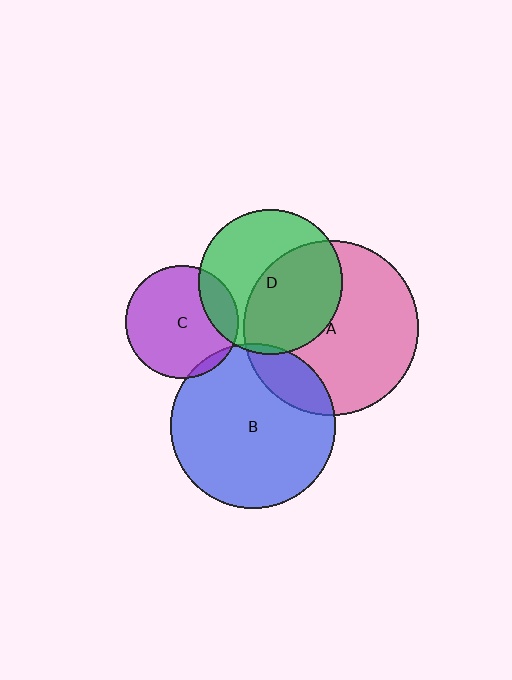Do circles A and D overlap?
Yes.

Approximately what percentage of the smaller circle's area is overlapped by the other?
Approximately 50%.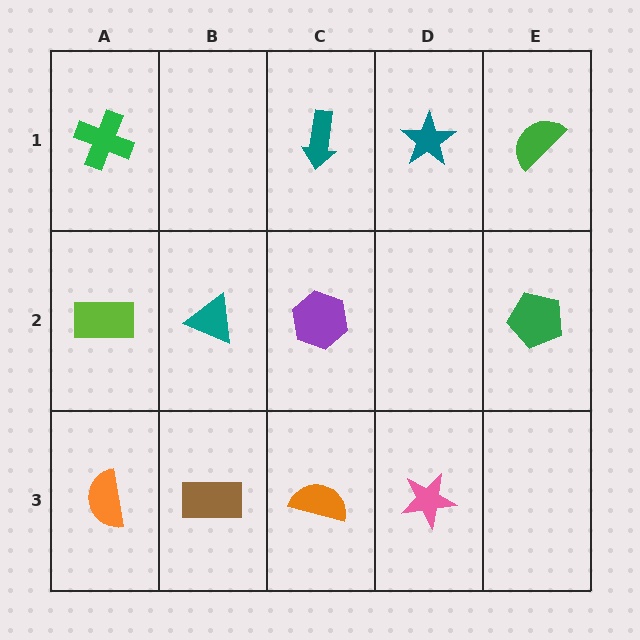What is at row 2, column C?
A purple hexagon.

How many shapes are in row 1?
4 shapes.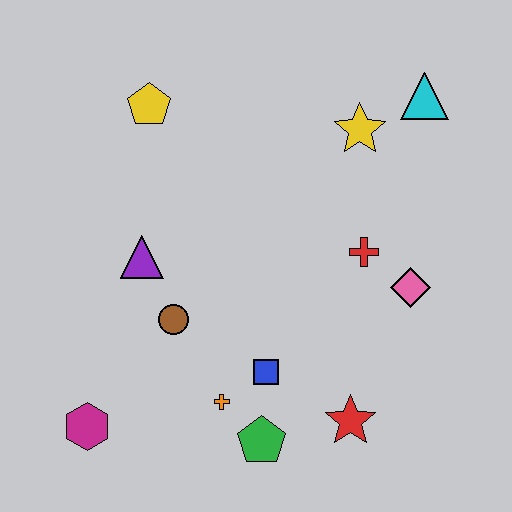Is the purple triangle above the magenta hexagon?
Yes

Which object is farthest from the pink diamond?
The magenta hexagon is farthest from the pink diamond.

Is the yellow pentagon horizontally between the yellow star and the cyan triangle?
No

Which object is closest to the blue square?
The orange cross is closest to the blue square.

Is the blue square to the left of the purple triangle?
No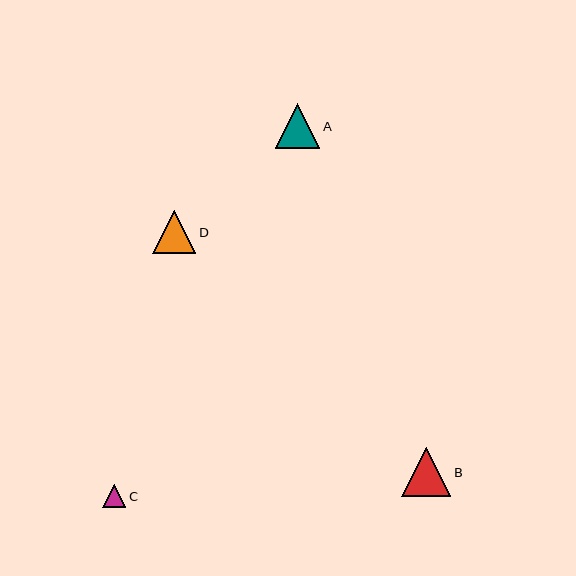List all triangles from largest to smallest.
From largest to smallest: B, A, D, C.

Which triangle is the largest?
Triangle B is the largest with a size of approximately 49 pixels.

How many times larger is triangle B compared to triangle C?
Triangle B is approximately 2.1 times the size of triangle C.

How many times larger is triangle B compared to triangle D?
Triangle B is approximately 1.1 times the size of triangle D.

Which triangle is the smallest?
Triangle C is the smallest with a size of approximately 23 pixels.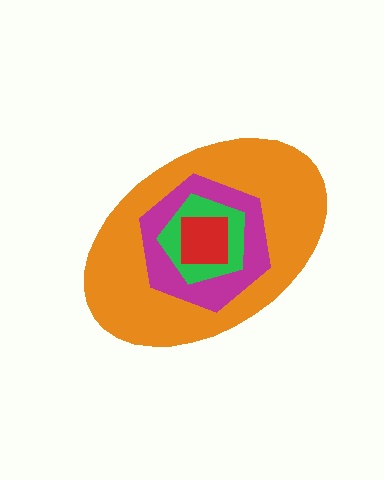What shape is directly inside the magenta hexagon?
The green pentagon.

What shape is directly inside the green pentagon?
The red square.